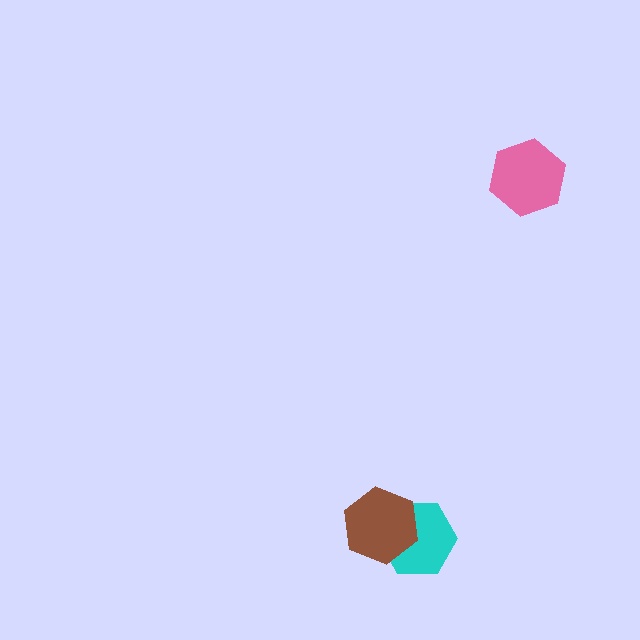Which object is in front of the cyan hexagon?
The brown hexagon is in front of the cyan hexagon.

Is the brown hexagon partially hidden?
No, no other shape covers it.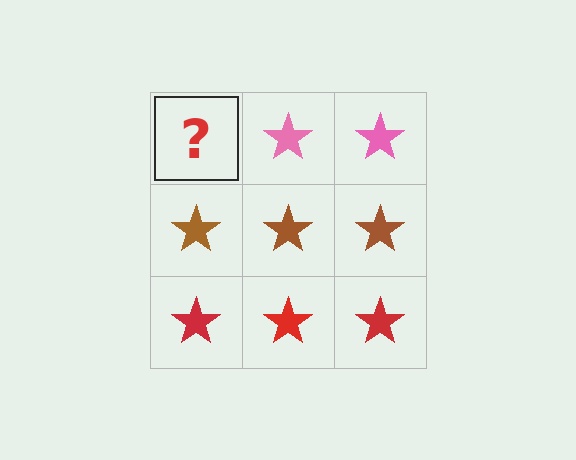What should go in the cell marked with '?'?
The missing cell should contain a pink star.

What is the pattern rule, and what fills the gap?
The rule is that each row has a consistent color. The gap should be filled with a pink star.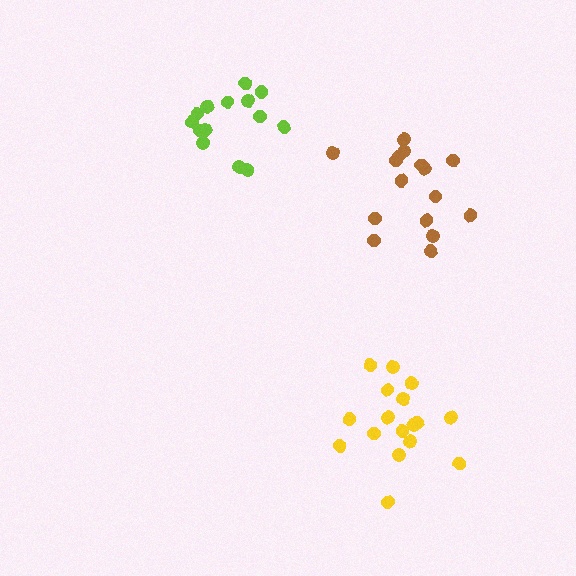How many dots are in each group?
Group 1: 16 dots, Group 2: 14 dots, Group 3: 17 dots (47 total).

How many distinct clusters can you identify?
There are 3 distinct clusters.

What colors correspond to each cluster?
The clusters are colored: brown, lime, yellow.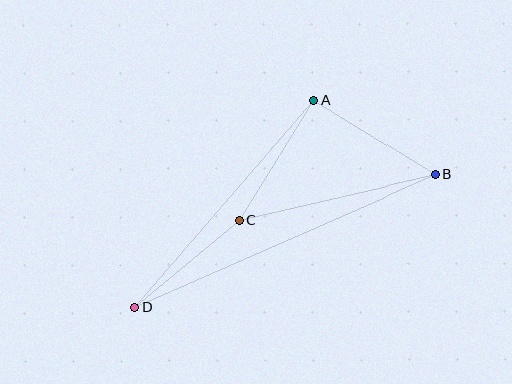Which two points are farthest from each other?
Points B and D are farthest from each other.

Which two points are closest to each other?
Points C and D are closest to each other.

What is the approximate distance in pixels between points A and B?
The distance between A and B is approximately 143 pixels.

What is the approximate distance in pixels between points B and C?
The distance between B and C is approximately 201 pixels.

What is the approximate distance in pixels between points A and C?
The distance between A and C is approximately 141 pixels.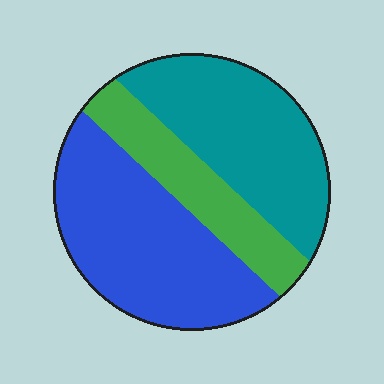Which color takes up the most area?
Blue, at roughly 45%.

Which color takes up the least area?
Green, at roughly 20%.